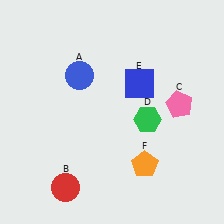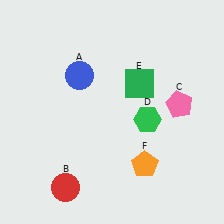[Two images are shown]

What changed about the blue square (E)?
In Image 1, E is blue. In Image 2, it changed to green.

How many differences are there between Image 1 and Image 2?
There is 1 difference between the two images.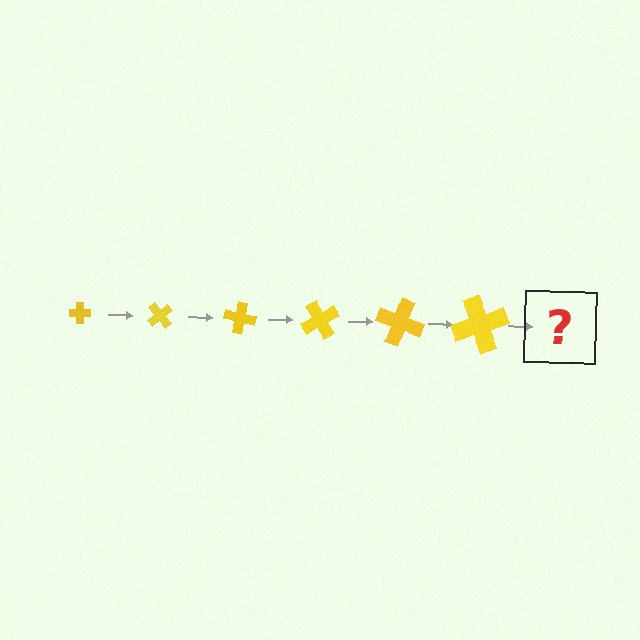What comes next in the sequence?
The next element should be a cross, larger than the previous one and rotated 300 degrees from the start.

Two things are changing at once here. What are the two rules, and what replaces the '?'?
The two rules are that the cross grows larger each step and it rotates 50 degrees each step. The '?' should be a cross, larger than the previous one and rotated 300 degrees from the start.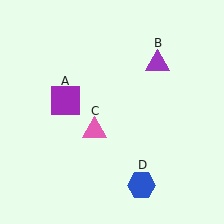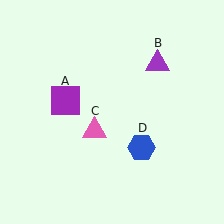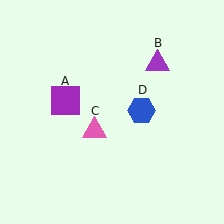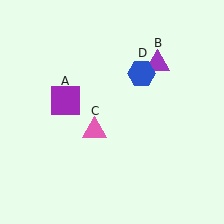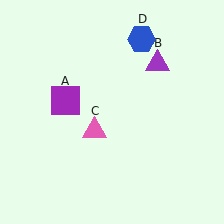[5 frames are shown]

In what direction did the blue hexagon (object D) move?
The blue hexagon (object D) moved up.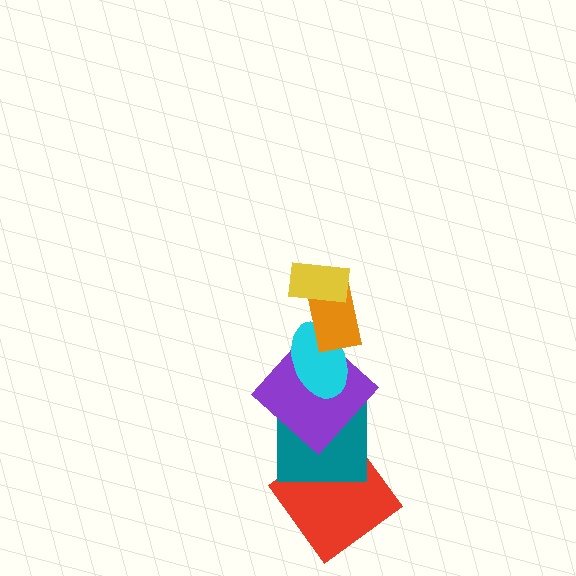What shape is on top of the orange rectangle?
The yellow rectangle is on top of the orange rectangle.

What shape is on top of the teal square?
The purple diamond is on top of the teal square.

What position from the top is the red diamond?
The red diamond is 6th from the top.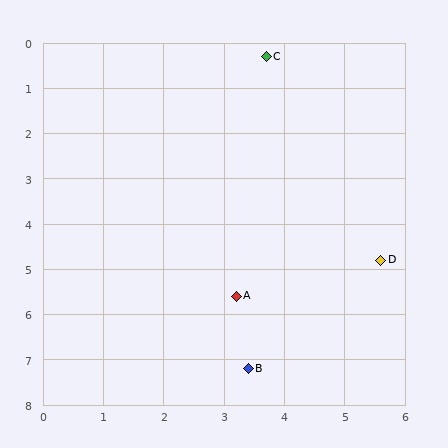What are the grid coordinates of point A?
Point A is at approximately (3.2, 5.6).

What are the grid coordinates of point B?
Point B is at approximately (3.4, 7.2).